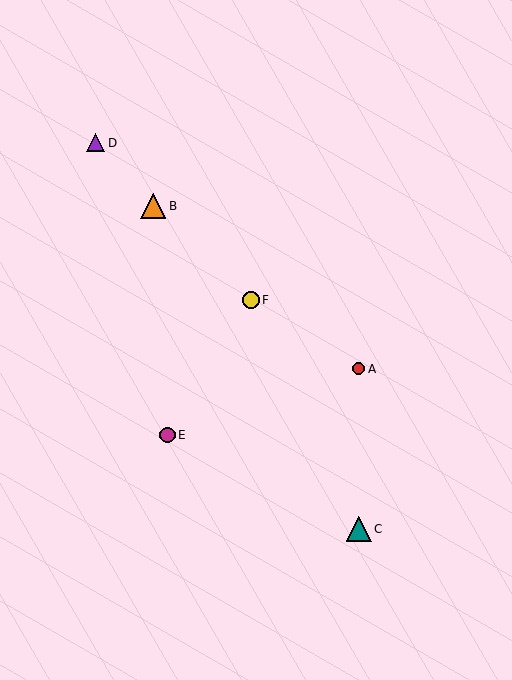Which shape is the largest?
The teal triangle (labeled C) is the largest.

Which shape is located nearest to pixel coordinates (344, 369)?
The red circle (labeled A) at (358, 369) is nearest to that location.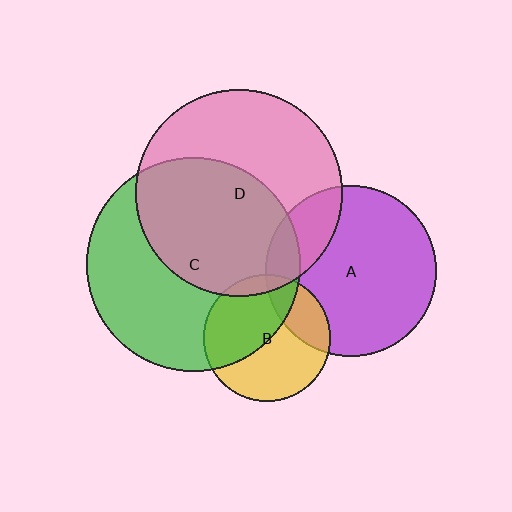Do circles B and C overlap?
Yes.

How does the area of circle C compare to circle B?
Approximately 2.8 times.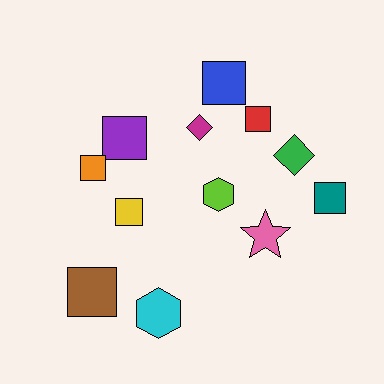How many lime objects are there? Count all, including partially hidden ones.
There is 1 lime object.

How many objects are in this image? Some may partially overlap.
There are 12 objects.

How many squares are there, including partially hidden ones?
There are 7 squares.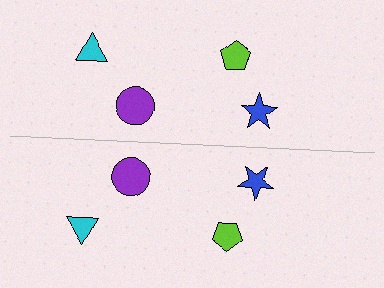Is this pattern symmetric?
Yes, this pattern has bilateral (reflection) symmetry.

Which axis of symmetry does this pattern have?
The pattern has a horizontal axis of symmetry running through the center of the image.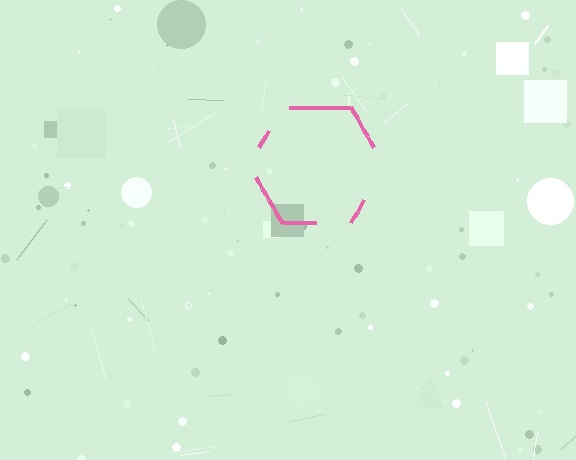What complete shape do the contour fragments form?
The contour fragments form a hexagon.